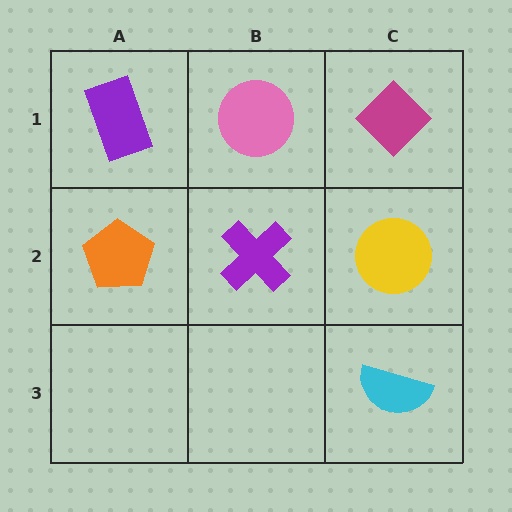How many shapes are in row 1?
3 shapes.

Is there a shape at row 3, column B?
No, that cell is empty.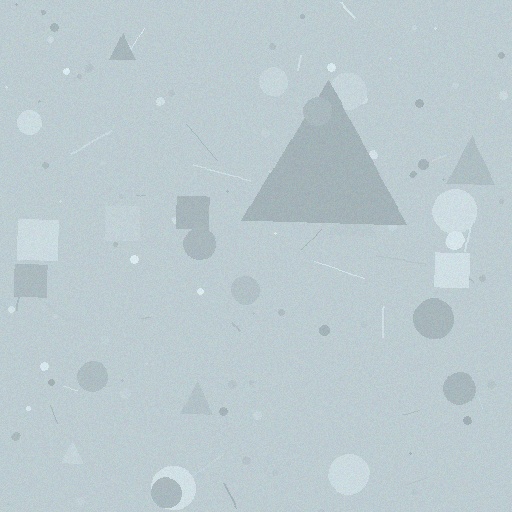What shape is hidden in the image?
A triangle is hidden in the image.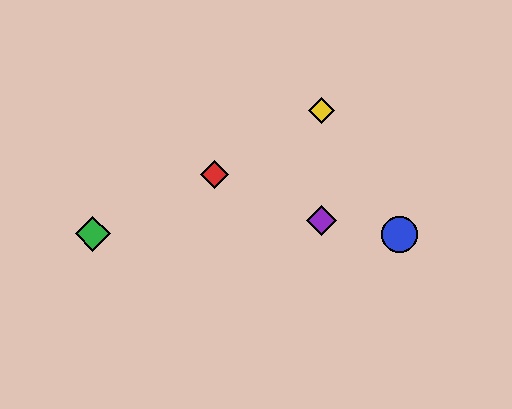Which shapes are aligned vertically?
The yellow diamond, the purple diamond are aligned vertically.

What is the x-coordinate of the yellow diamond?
The yellow diamond is at x≈321.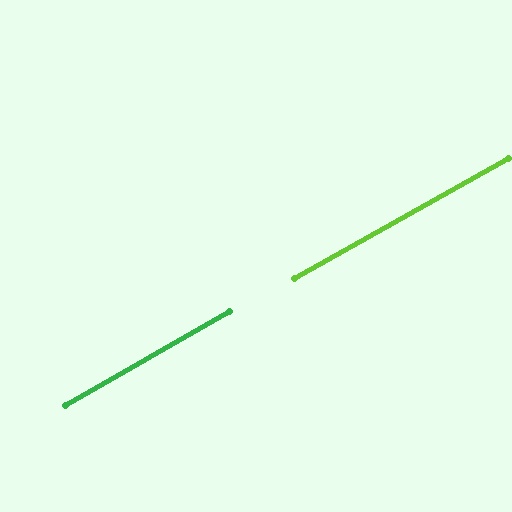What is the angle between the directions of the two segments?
Approximately 1 degree.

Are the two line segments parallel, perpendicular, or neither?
Parallel — their directions differ by only 0.6°.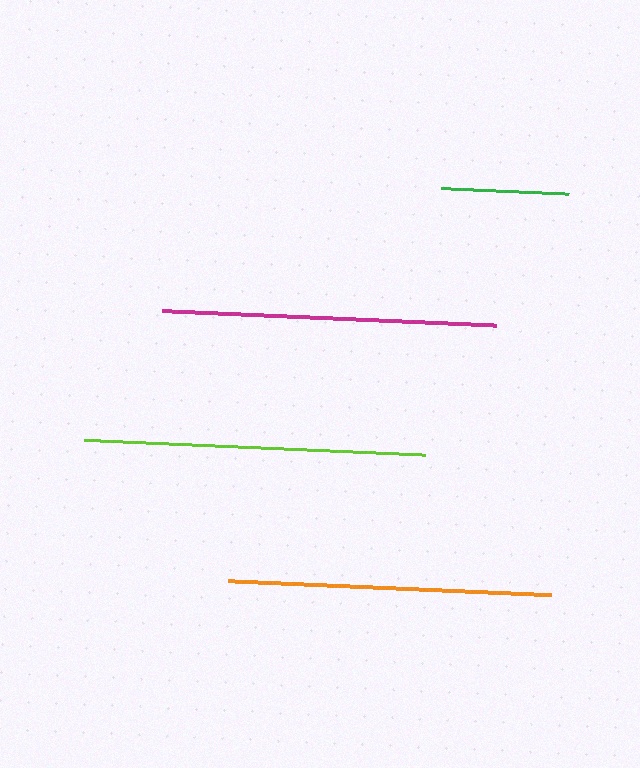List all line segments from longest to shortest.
From longest to shortest: lime, magenta, orange, green.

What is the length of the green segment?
The green segment is approximately 128 pixels long.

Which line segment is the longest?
The lime line is the longest at approximately 341 pixels.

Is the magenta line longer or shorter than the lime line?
The lime line is longer than the magenta line.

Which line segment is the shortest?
The green line is the shortest at approximately 128 pixels.